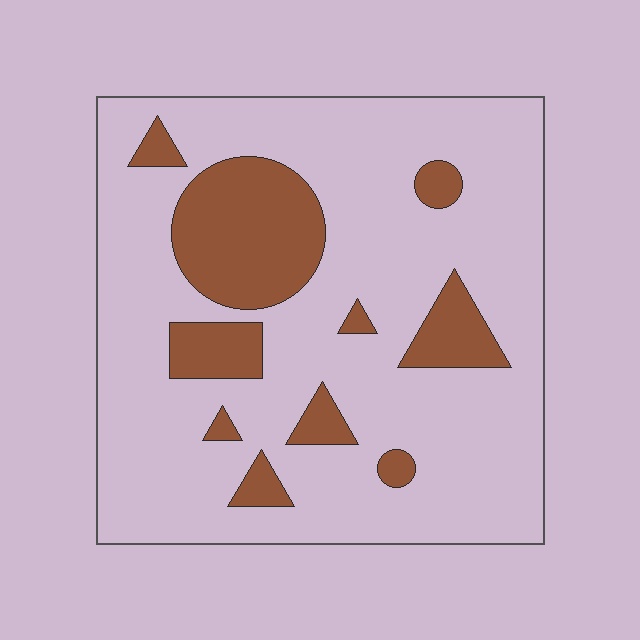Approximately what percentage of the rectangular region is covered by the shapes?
Approximately 20%.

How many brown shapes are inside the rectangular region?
10.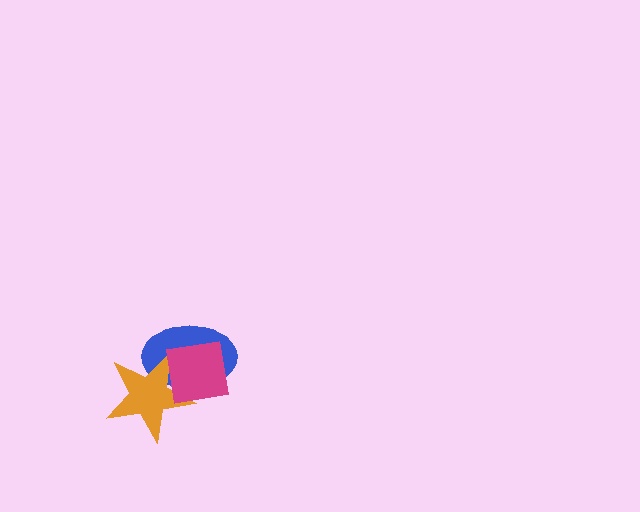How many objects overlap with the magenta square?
2 objects overlap with the magenta square.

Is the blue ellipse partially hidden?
Yes, it is partially covered by another shape.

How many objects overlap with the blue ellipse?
2 objects overlap with the blue ellipse.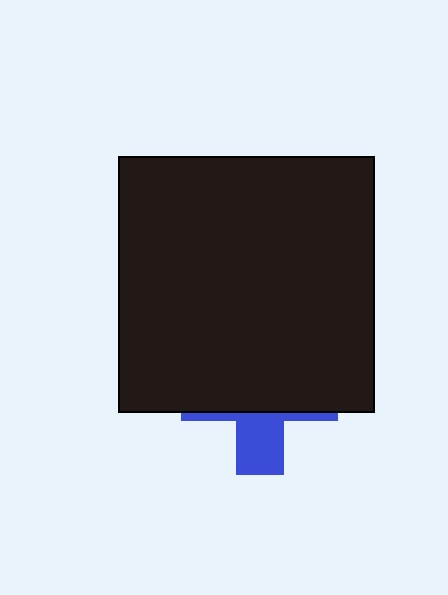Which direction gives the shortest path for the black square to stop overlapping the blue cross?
Moving up gives the shortest separation.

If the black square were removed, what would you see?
You would see the complete blue cross.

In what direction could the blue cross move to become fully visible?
The blue cross could move down. That would shift it out from behind the black square entirely.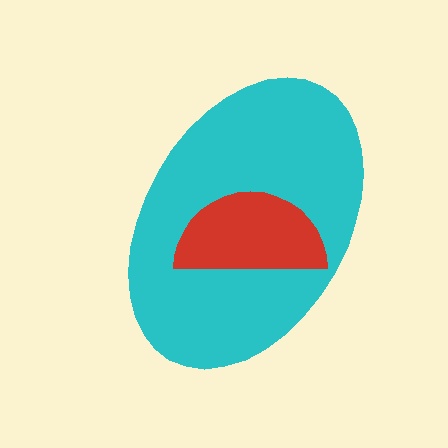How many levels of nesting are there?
2.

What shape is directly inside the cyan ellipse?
The red semicircle.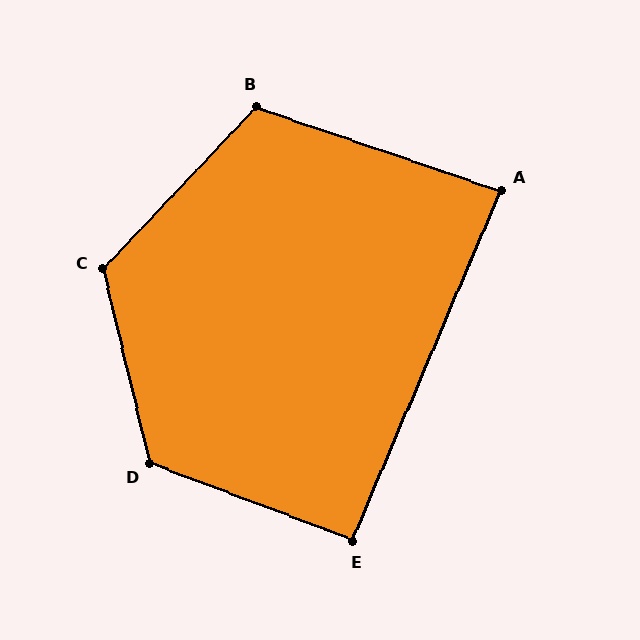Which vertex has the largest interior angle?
D, at approximately 124 degrees.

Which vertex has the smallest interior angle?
A, at approximately 86 degrees.